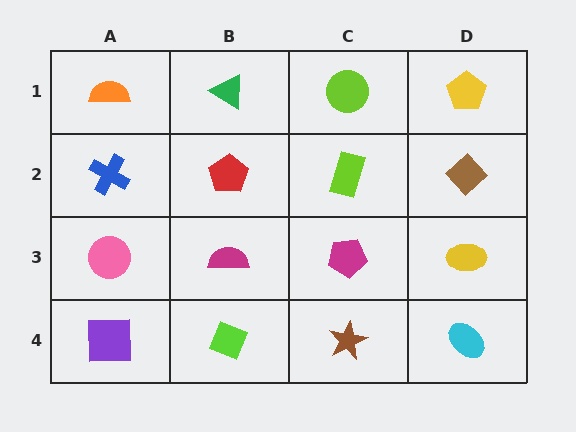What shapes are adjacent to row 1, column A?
A blue cross (row 2, column A), a green triangle (row 1, column B).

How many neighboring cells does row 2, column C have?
4.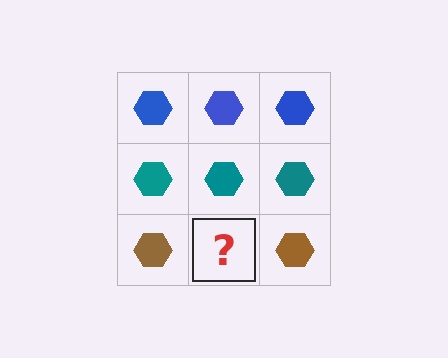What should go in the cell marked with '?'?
The missing cell should contain a brown hexagon.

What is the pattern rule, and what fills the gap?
The rule is that each row has a consistent color. The gap should be filled with a brown hexagon.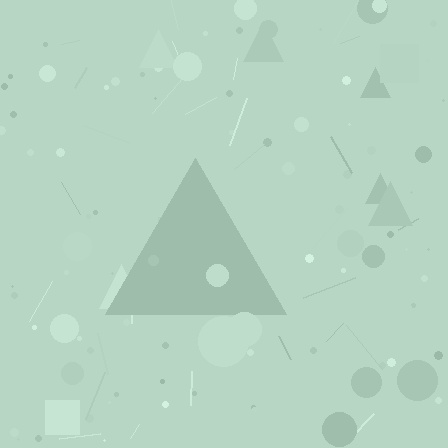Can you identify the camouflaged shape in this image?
The camouflaged shape is a triangle.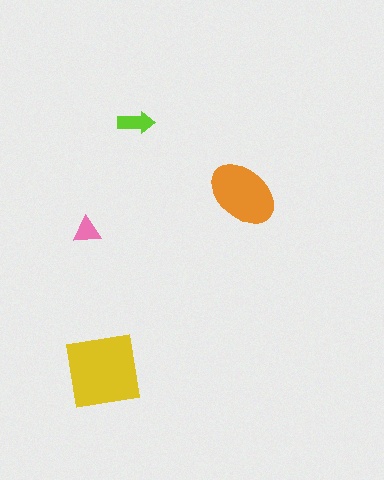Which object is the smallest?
The pink triangle.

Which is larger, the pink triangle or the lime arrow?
The lime arrow.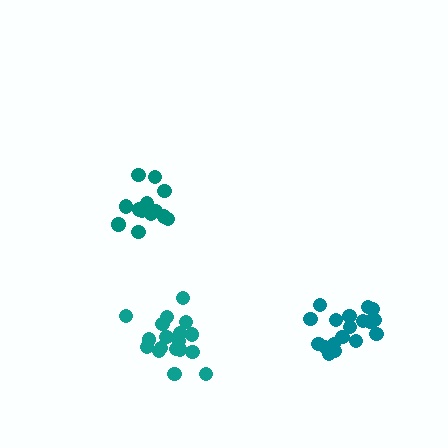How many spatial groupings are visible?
There are 3 spatial groupings.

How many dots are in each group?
Group 1: 18 dots, Group 2: 18 dots, Group 3: 13 dots (49 total).